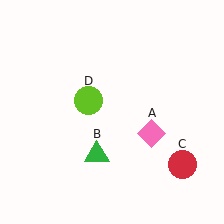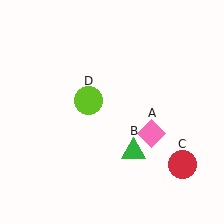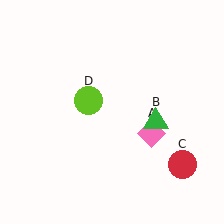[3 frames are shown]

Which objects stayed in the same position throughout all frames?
Pink diamond (object A) and red circle (object C) and lime circle (object D) remained stationary.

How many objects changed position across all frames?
1 object changed position: green triangle (object B).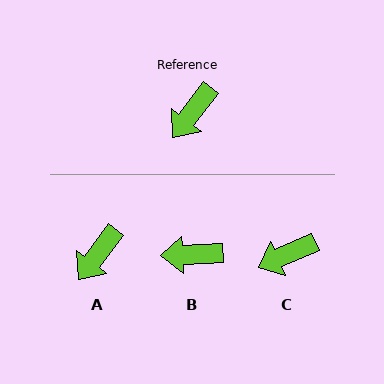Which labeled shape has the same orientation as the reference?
A.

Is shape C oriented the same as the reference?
No, it is off by about 28 degrees.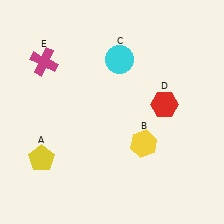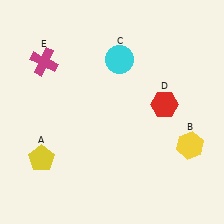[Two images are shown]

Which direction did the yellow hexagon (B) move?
The yellow hexagon (B) moved right.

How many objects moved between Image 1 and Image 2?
1 object moved between the two images.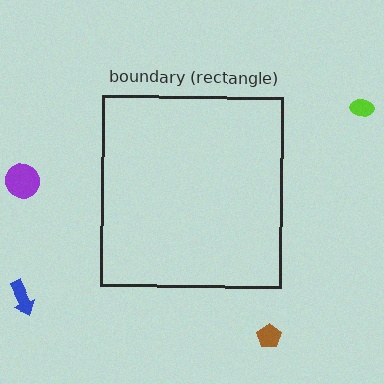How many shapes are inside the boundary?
0 inside, 4 outside.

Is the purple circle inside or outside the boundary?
Outside.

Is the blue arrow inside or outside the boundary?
Outside.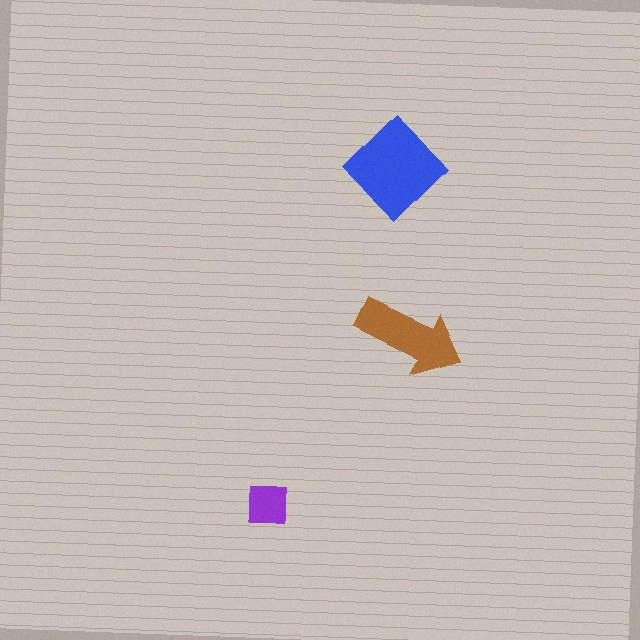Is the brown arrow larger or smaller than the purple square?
Larger.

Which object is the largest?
The blue diamond.